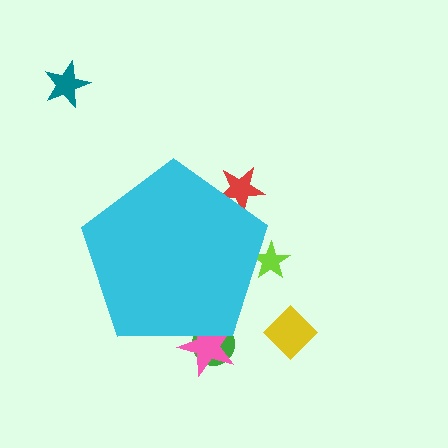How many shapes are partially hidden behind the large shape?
4 shapes are partially hidden.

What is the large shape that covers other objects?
A cyan pentagon.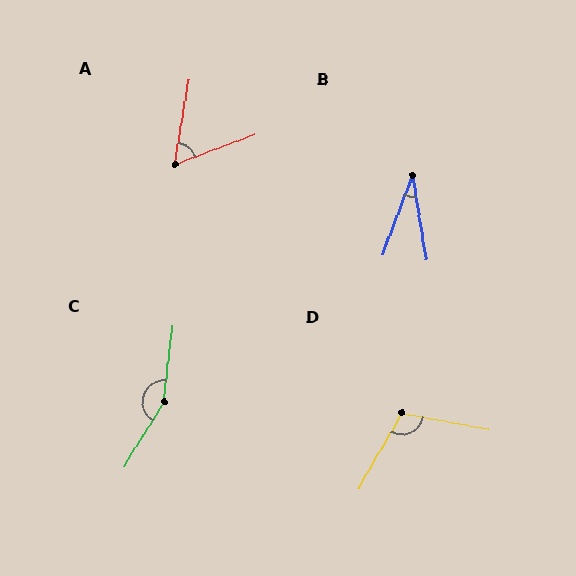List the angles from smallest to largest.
B (30°), A (60°), D (110°), C (154°).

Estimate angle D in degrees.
Approximately 110 degrees.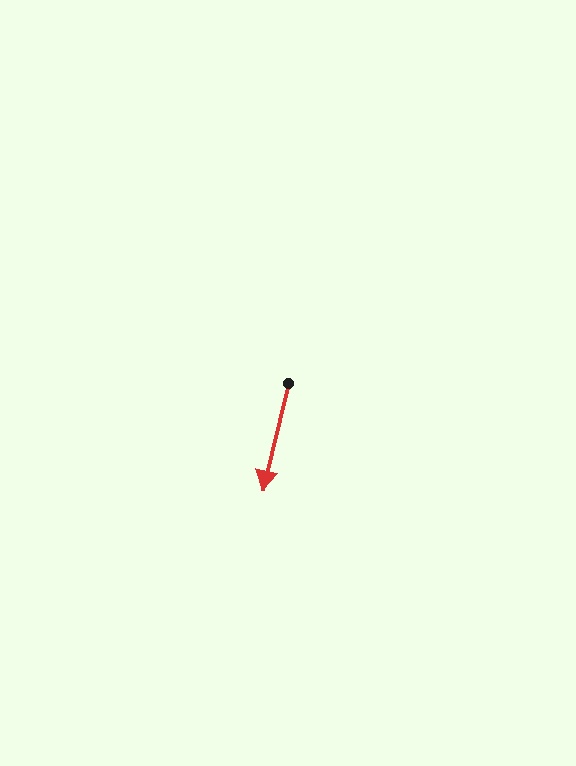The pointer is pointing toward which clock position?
Roughly 6 o'clock.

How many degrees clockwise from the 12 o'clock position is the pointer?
Approximately 194 degrees.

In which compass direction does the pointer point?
South.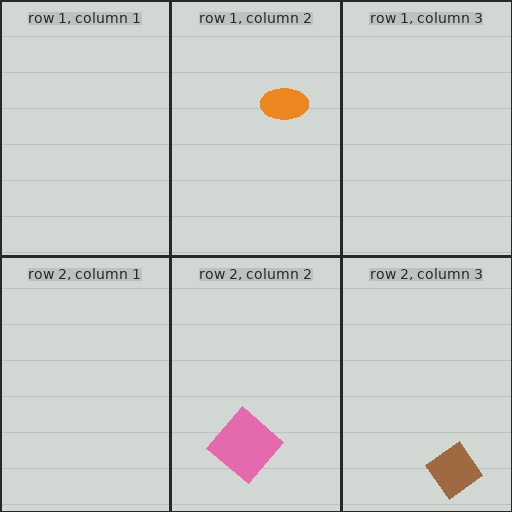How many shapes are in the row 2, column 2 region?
1.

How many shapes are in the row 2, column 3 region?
1.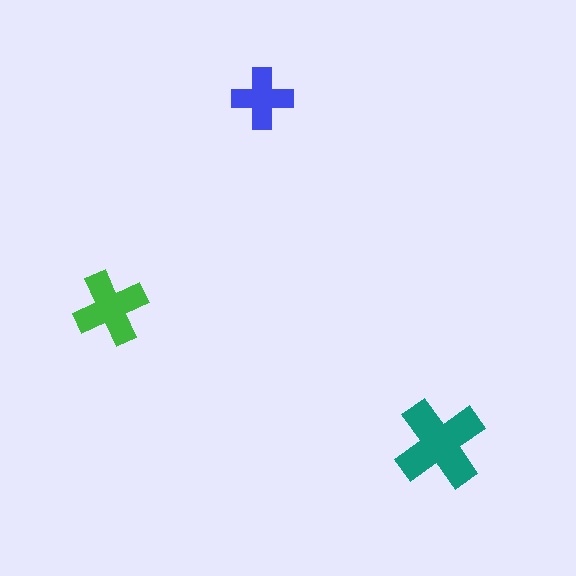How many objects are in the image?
There are 3 objects in the image.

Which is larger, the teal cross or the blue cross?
The teal one.